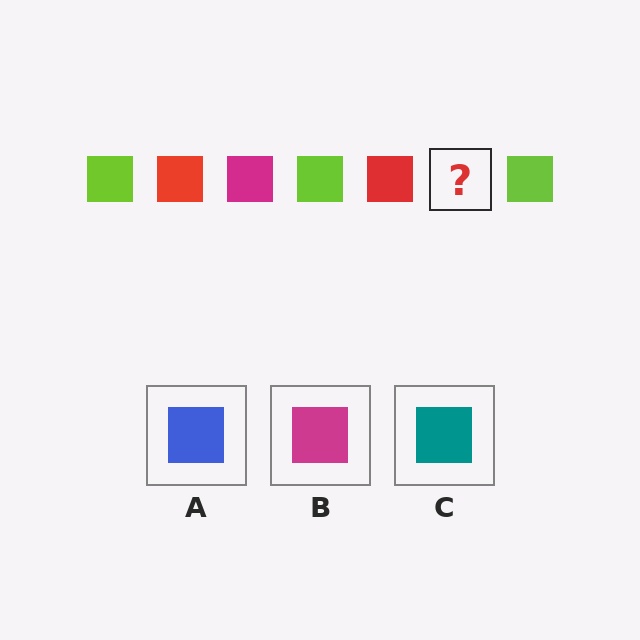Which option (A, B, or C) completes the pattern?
B.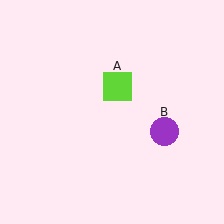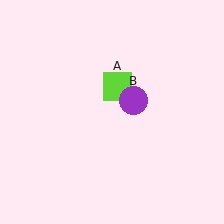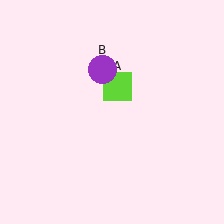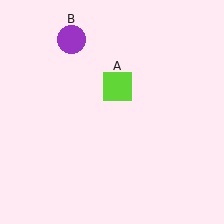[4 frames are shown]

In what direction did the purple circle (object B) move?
The purple circle (object B) moved up and to the left.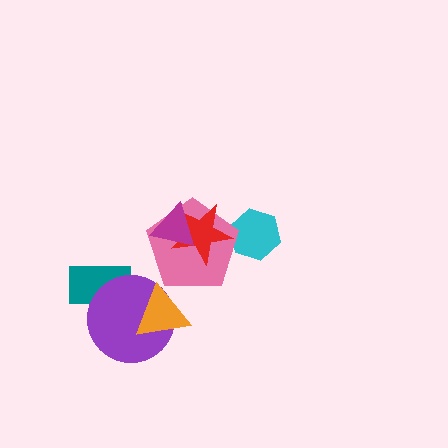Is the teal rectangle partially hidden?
Yes, it is partially covered by another shape.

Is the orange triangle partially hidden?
No, no other shape covers it.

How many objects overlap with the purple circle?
2 objects overlap with the purple circle.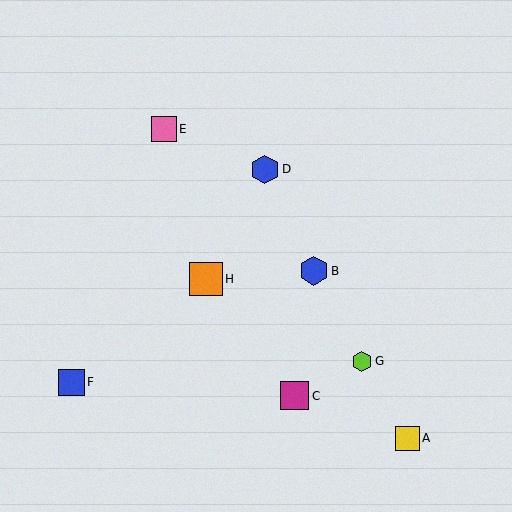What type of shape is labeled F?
Shape F is a blue square.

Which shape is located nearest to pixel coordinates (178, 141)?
The pink square (labeled E) at (164, 129) is nearest to that location.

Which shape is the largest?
The orange square (labeled H) is the largest.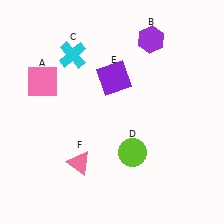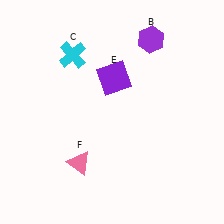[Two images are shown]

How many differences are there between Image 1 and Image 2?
There are 2 differences between the two images.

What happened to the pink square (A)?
The pink square (A) was removed in Image 2. It was in the top-left area of Image 1.